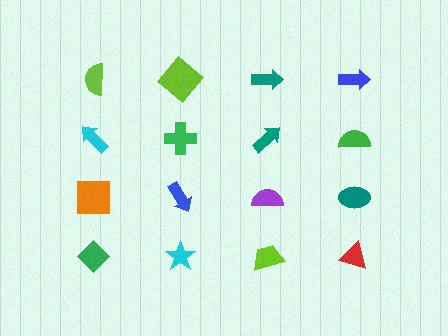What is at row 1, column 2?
A lime diamond.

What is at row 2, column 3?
A teal arrow.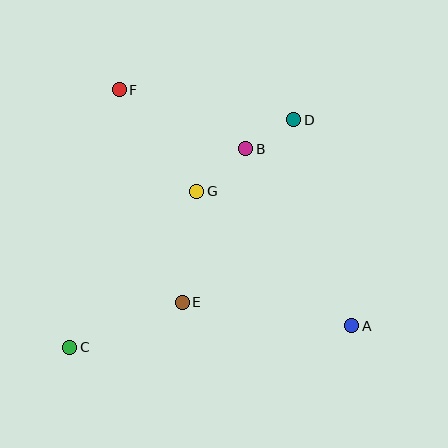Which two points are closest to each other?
Points B and D are closest to each other.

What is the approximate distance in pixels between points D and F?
The distance between D and F is approximately 177 pixels.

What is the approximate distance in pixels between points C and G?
The distance between C and G is approximately 201 pixels.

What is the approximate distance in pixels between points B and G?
The distance between B and G is approximately 65 pixels.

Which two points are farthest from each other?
Points A and F are farthest from each other.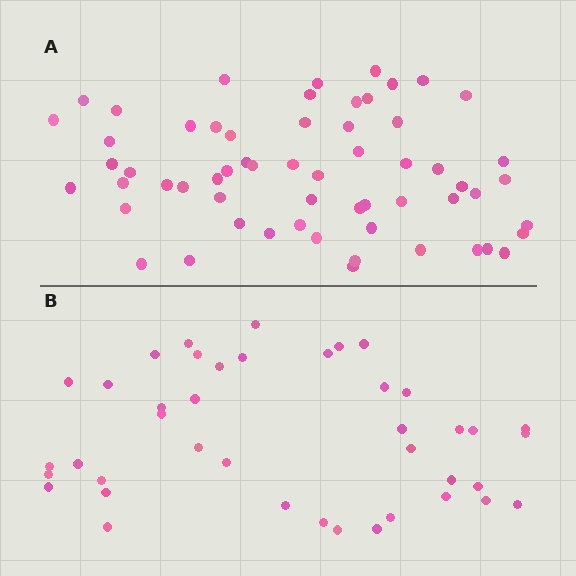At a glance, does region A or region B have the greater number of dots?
Region A (the top region) has more dots.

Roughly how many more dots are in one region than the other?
Region A has approximately 20 more dots than region B.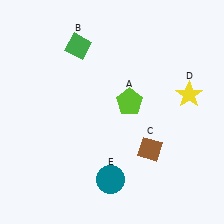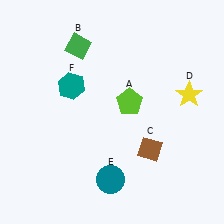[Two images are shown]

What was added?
A teal hexagon (F) was added in Image 2.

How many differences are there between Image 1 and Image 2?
There is 1 difference between the two images.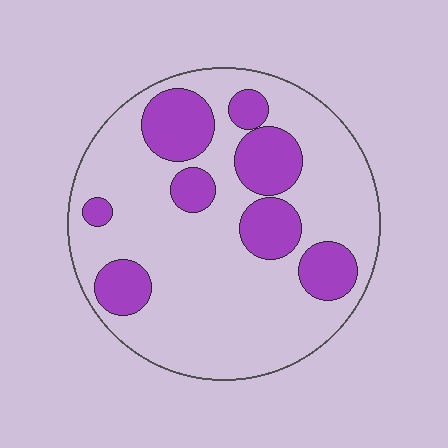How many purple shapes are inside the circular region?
8.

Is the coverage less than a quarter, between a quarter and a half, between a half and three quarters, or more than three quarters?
Between a quarter and a half.